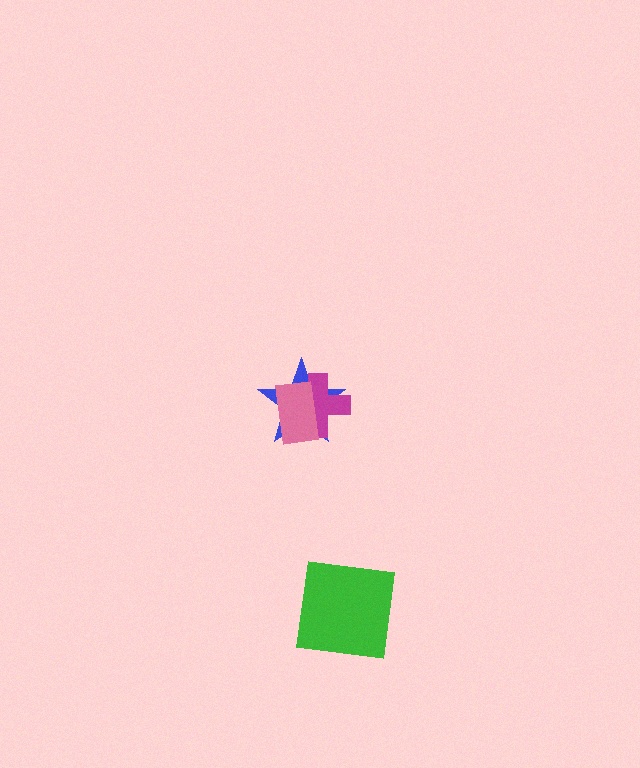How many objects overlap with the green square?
0 objects overlap with the green square.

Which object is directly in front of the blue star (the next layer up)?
The magenta cross is directly in front of the blue star.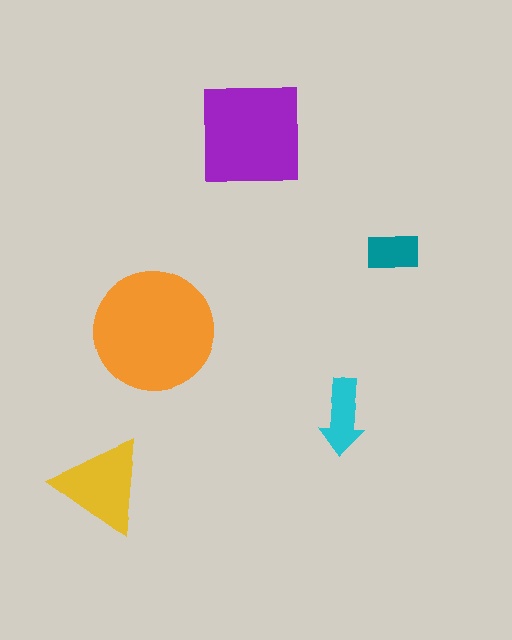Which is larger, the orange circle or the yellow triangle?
The orange circle.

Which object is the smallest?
The teal rectangle.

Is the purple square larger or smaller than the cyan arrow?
Larger.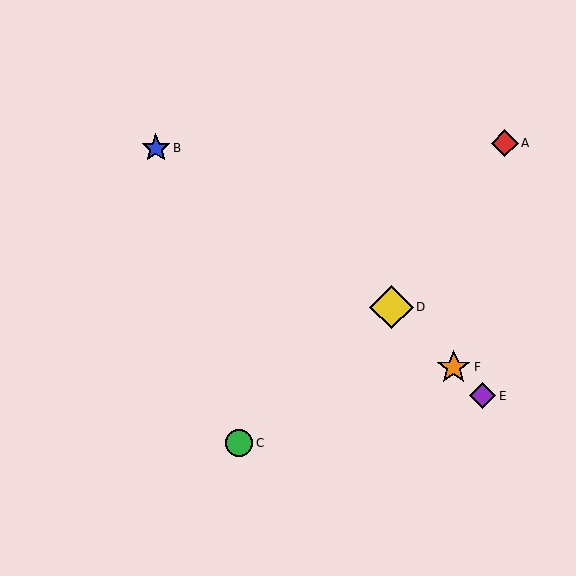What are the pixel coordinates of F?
Object F is at (454, 367).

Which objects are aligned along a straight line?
Objects D, E, F are aligned along a straight line.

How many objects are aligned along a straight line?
3 objects (D, E, F) are aligned along a straight line.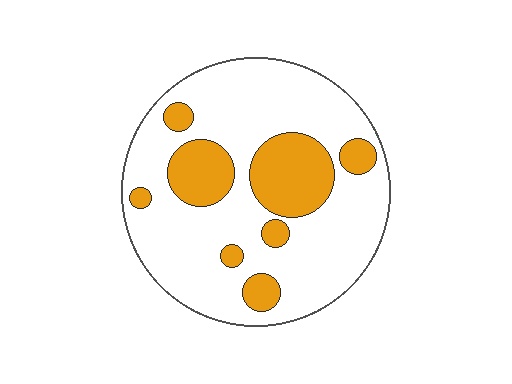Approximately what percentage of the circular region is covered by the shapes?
Approximately 25%.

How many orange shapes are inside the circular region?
8.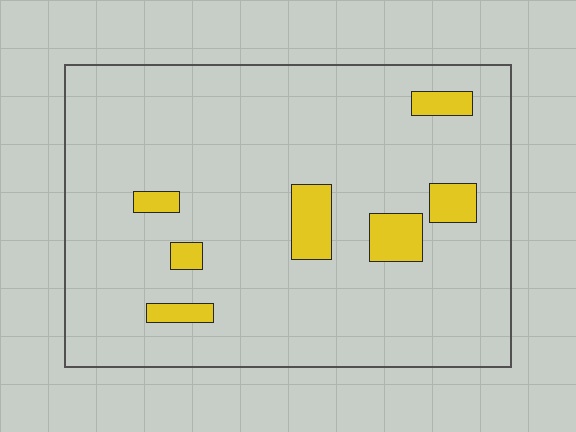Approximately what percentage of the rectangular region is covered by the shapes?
Approximately 10%.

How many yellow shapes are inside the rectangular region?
7.